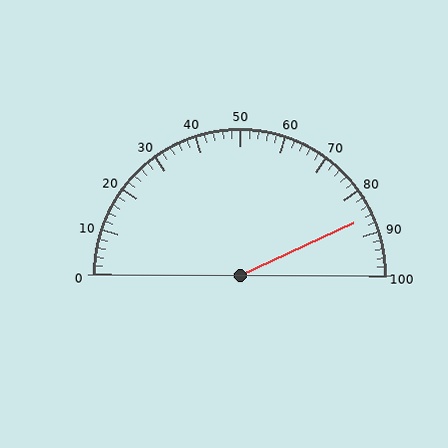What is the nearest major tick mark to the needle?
The nearest major tick mark is 90.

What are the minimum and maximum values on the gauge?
The gauge ranges from 0 to 100.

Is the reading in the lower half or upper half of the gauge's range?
The reading is in the upper half of the range (0 to 100).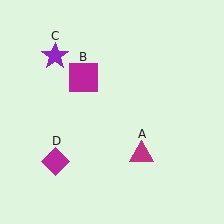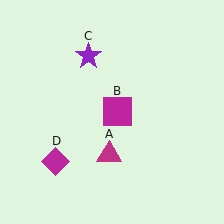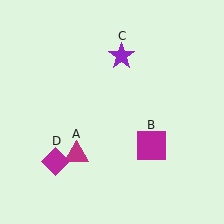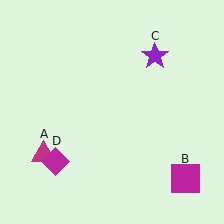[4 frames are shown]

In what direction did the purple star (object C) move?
The purple star (object C) moved right.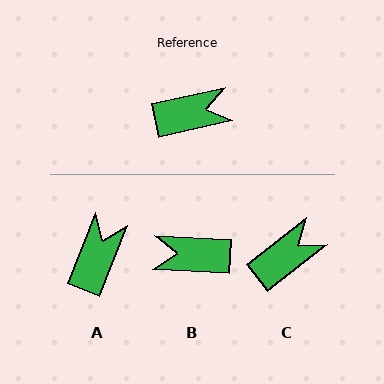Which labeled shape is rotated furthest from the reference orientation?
B, about 164 degrees away.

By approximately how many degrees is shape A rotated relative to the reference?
Approximately 56 degrees counter-clockwise.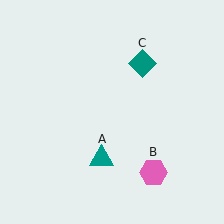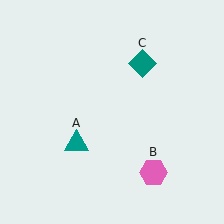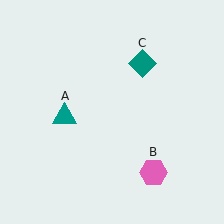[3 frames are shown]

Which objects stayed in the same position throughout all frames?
Pink hexagon (object B) and teal diamond (object C) remained stationary.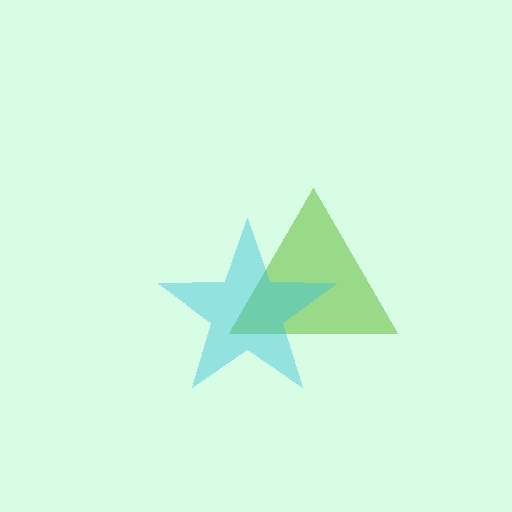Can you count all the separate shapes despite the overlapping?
Yes, there are 2 separate shapes.